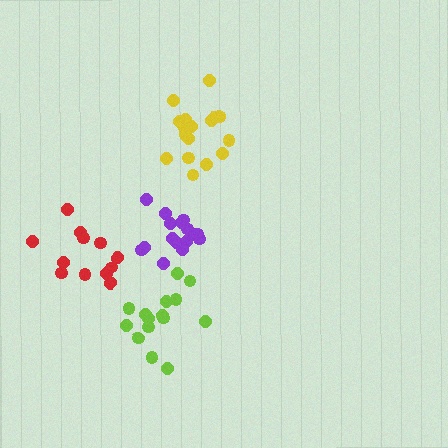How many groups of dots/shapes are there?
There are 4 groups.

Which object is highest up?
The yellow cluster is topmost.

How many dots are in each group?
Group 1: 15 dots, Group 2: 17 dots, Group 3: 17 dots, Group 4: 12 dots (61 total).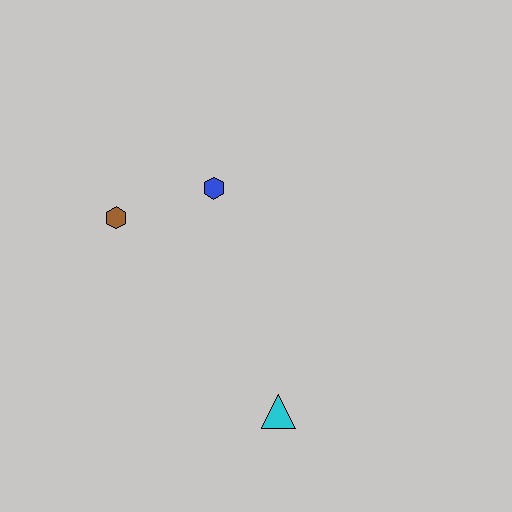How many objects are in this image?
There are 3 objects.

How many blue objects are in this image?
There is 1 blue object.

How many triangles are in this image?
There is 1 triangle.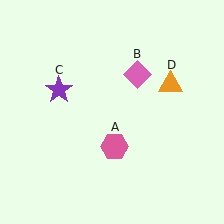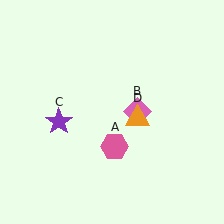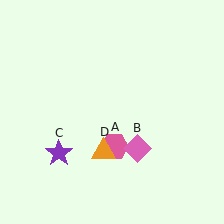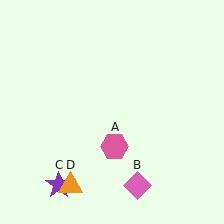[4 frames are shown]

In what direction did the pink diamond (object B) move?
The pink diamond (object B) moved down.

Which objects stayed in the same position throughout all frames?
Pink hexagon (object A) remained stationary.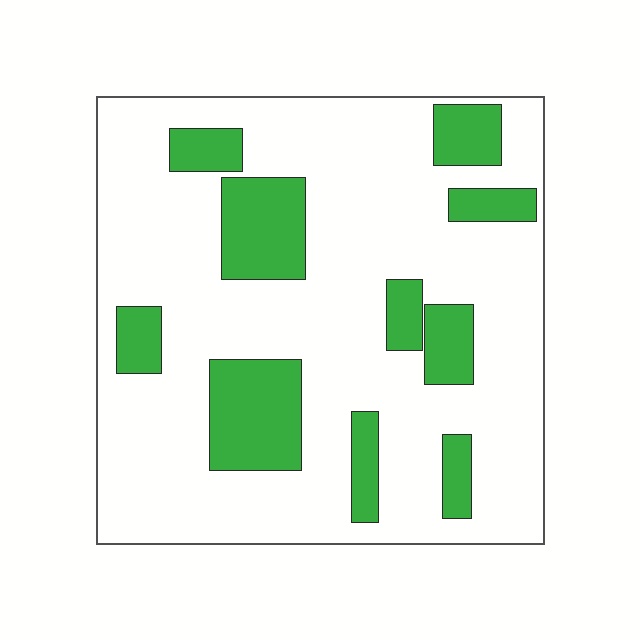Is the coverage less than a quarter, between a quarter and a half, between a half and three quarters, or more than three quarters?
Less than a quarter.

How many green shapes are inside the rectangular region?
10.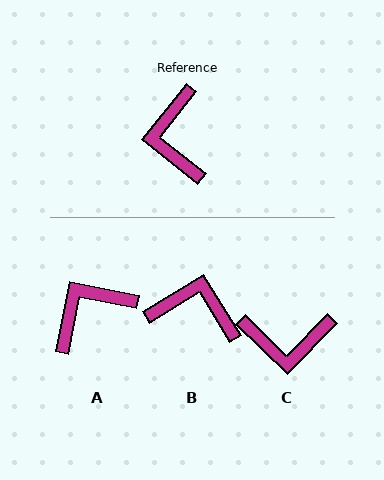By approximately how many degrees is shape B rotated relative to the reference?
Approximately 110 degrees clockwise.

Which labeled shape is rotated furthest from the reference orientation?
B, about 110 degrees away.